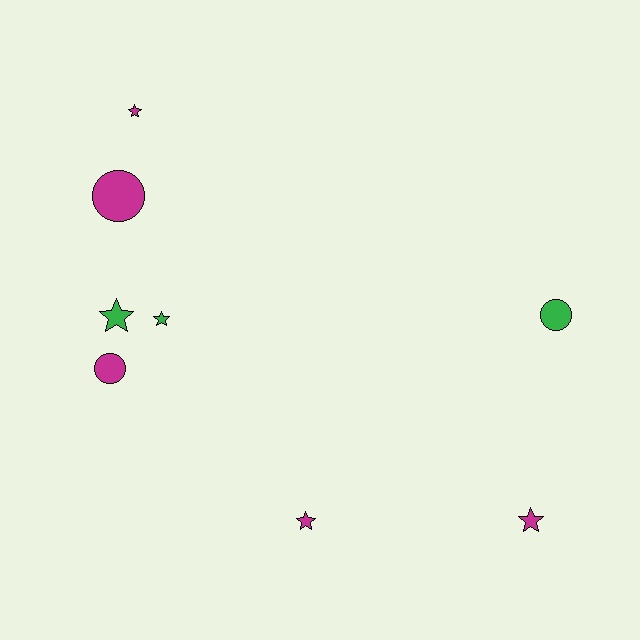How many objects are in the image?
There are 8 objects.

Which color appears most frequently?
Magenta, with 5 objects.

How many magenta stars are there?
There are 3 magenta stars.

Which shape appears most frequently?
Star, with 5 objects.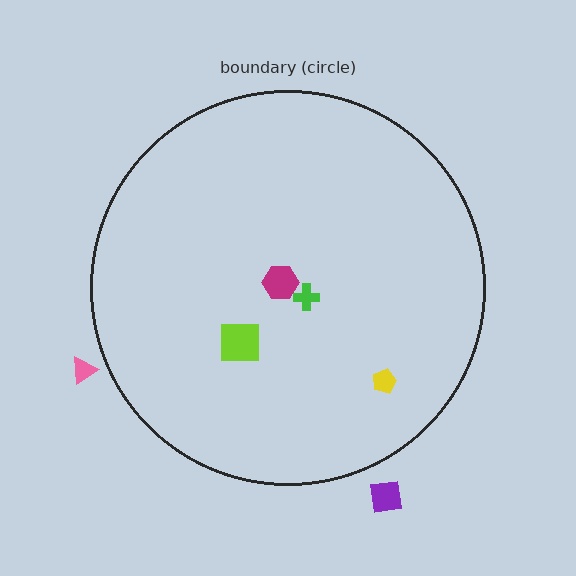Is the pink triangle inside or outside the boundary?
Outside.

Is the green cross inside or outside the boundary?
Inside.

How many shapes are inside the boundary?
4 inside, 2 outside.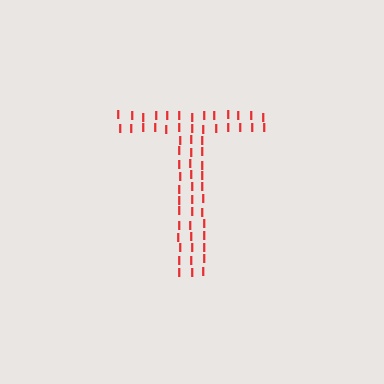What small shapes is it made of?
It is made of small letter I's.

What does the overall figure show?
The overall figure shows the letter T.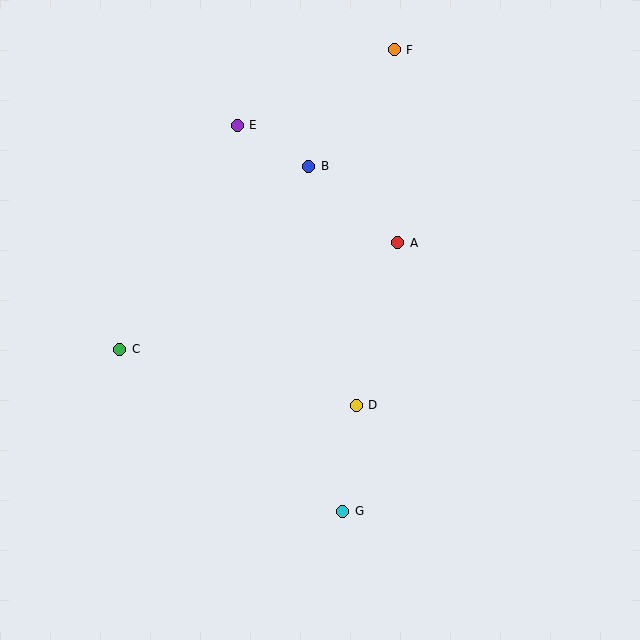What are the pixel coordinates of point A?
Point A is at (398, 243).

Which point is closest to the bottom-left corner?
Point C is closest to the bottom-left corner.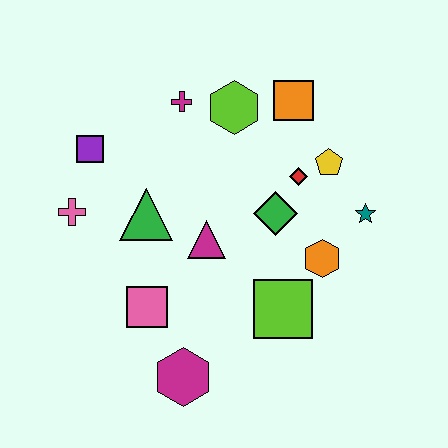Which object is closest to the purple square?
The pink cross is closest to the purple square.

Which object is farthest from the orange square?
The magenta hexagon is farthest from the orange square.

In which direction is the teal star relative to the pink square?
The teal star is to the right of the pink square.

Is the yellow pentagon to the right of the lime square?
Yes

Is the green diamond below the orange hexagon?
No